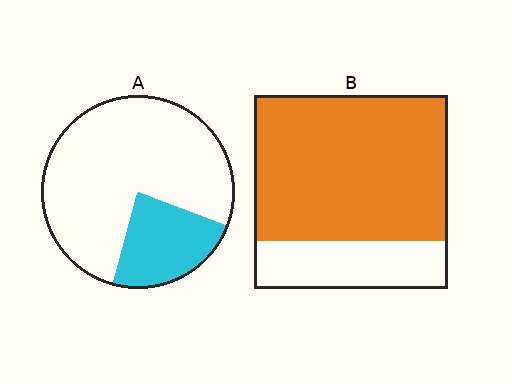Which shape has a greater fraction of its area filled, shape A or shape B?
Shape B.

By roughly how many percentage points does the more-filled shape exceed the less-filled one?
By roughly 50 percentage points (B over A).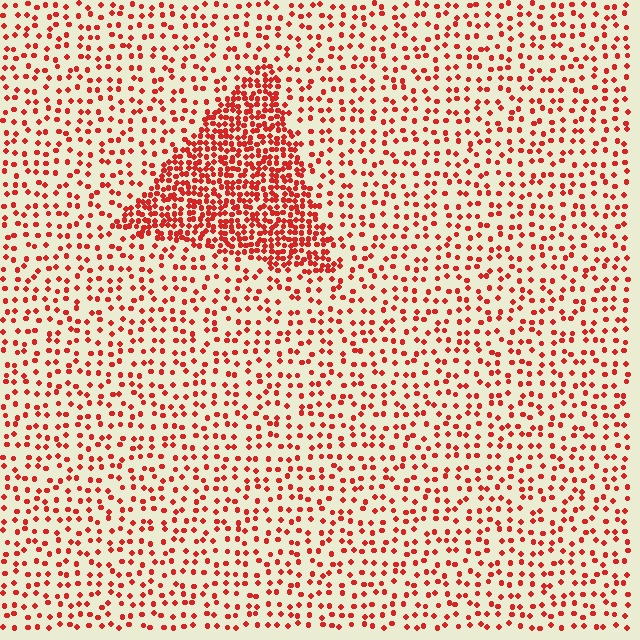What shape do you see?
I see a triangle.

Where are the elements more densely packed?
The elements are more densely packed inside the triangle boundary.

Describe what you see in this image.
The image contains small red elements arranged at two different densities. A triangle-shaped region is visible where the elements are more densely packed than the surrounding area.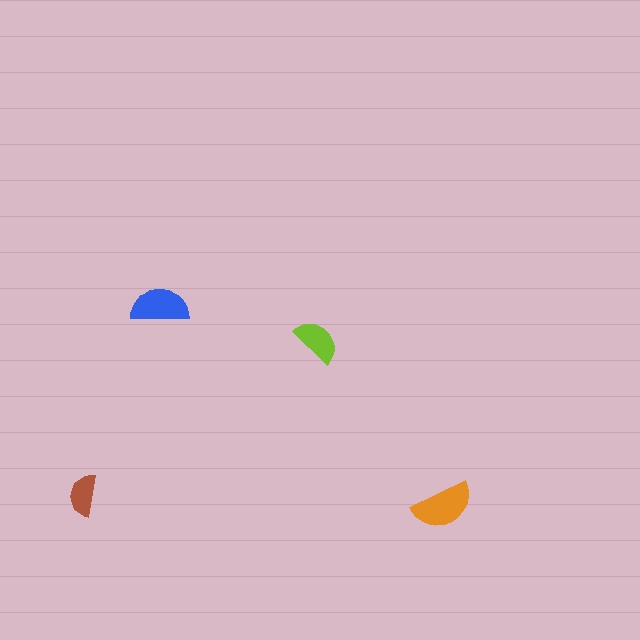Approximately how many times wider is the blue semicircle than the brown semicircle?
About 1.5 times wider.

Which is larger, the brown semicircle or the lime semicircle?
The lime one.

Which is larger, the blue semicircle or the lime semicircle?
The blue one.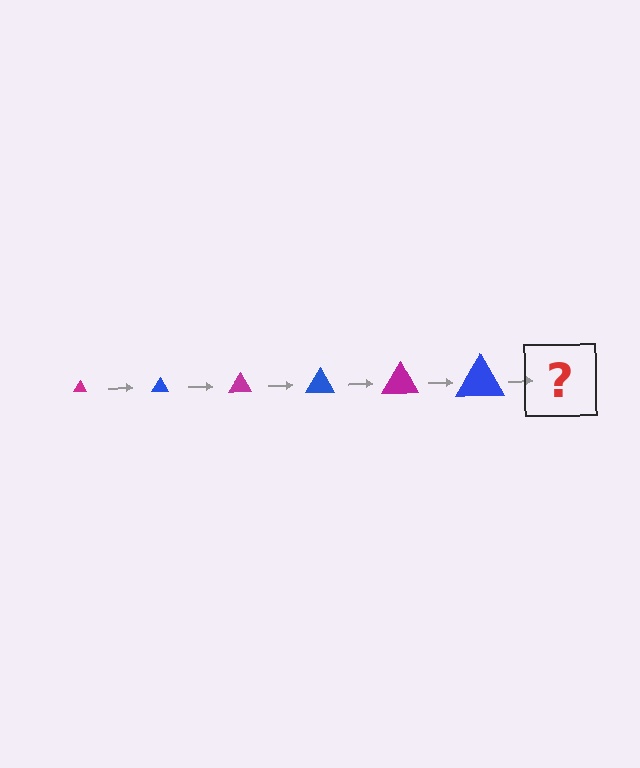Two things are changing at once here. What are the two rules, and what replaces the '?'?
The two rules are that the triangle grows larger each step and the color cycles through magenta and blue. The '?' should be a magenta triangle, larger than the previous one.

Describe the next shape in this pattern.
It should be a magenta triangle, larger than the previous one.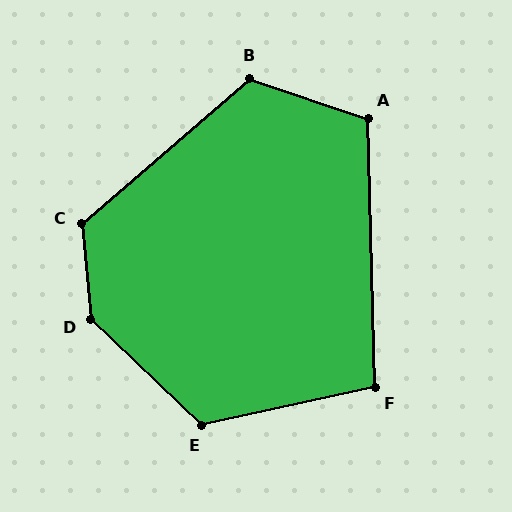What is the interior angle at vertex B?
Approximately 121 degrees (obtuse).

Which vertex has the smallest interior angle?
F, at approximately 101 degrees.